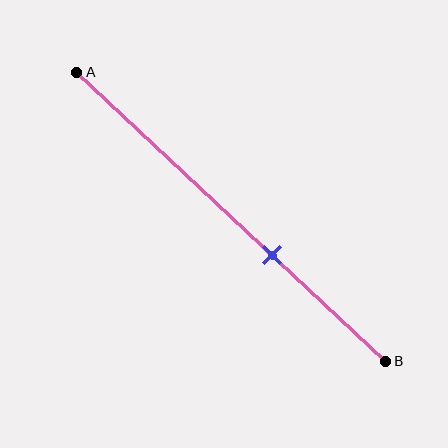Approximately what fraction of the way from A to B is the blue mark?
The blue mark is approximately 65% of the way from A to B.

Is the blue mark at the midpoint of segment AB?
No, the mark is at about 65% from A, not at the 50% midpoint.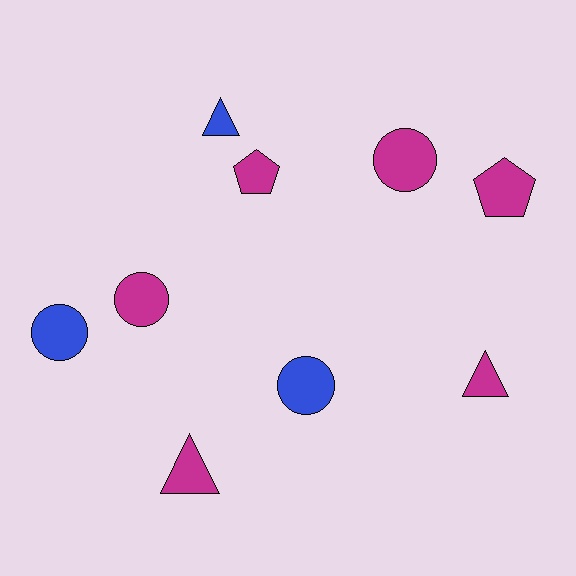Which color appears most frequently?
Magenta, with 6 objects.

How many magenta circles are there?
There are 2 magenta circles.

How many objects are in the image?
There are 9 objects.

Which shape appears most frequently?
Circle, with 4 objects.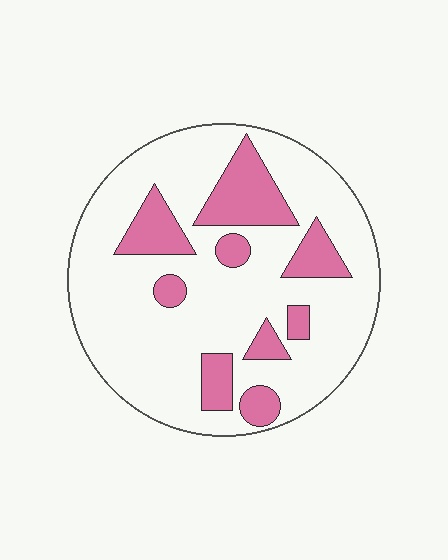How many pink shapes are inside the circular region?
9.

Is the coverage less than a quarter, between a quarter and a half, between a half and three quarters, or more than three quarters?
Less than a quarter.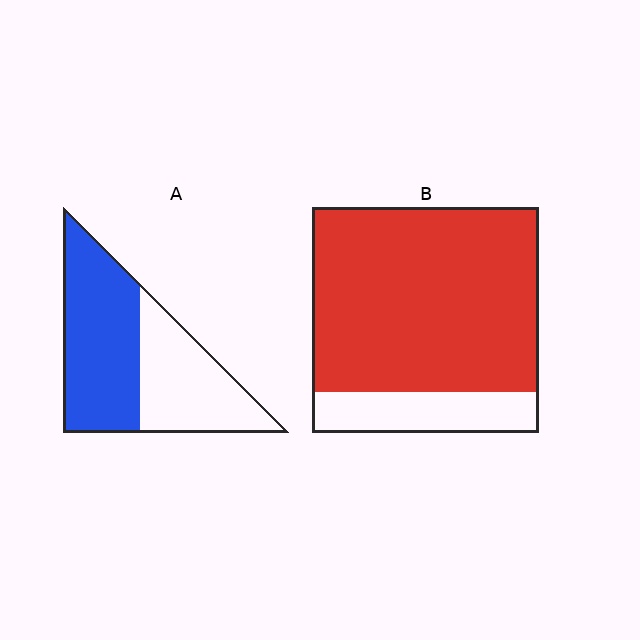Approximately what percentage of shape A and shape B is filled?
A is approximately 55% and B is approximately 80%.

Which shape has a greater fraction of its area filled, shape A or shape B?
Shape B.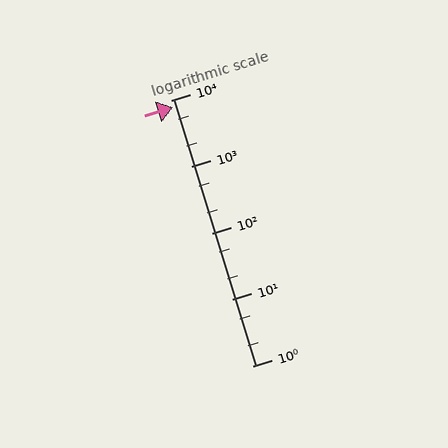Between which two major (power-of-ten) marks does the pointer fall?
The pointer is between 1000 and 10000.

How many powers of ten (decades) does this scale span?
The scale spans 4 decades, from 1 to 10000.